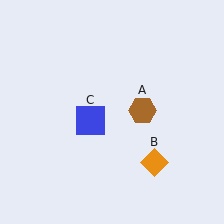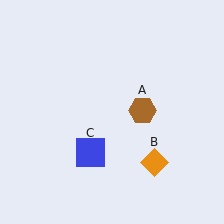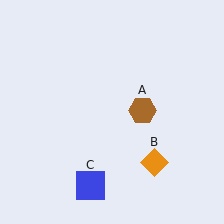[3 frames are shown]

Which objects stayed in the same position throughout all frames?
Brown hexagon (object A) and orange diamond (object B) remained stationary.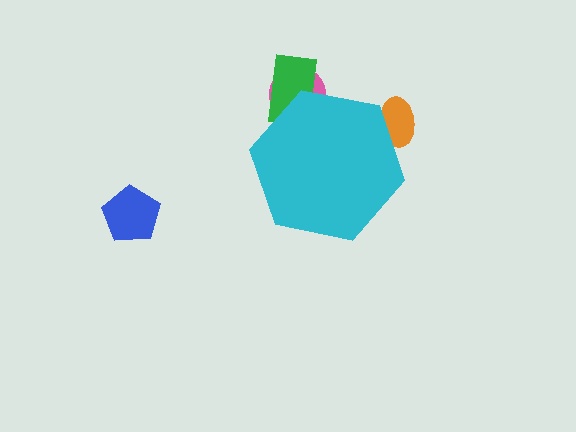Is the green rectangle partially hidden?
Yes, the green rectangle is partially hidden behind the cyan hexagon.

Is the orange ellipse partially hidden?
Yes, the orange ellipse is partially hidden behind the cyan hexagon.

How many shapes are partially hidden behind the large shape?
3 shapes are partially hidden.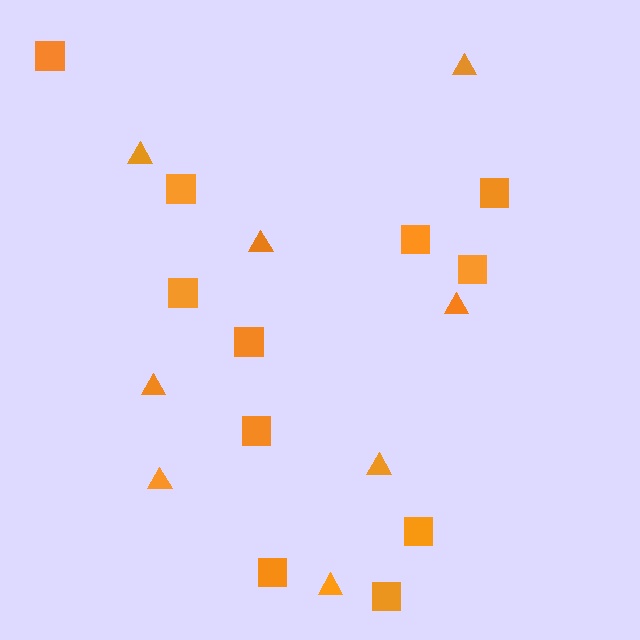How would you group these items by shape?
There are 2 groups: one group of squares (11) and one group of triangles (8).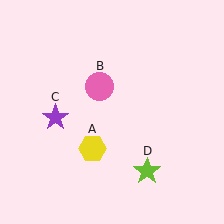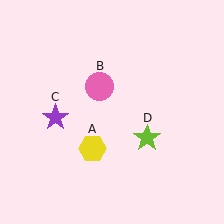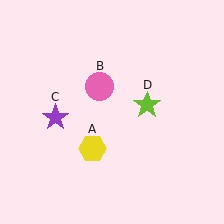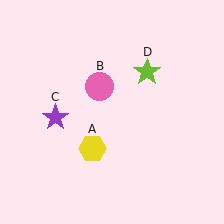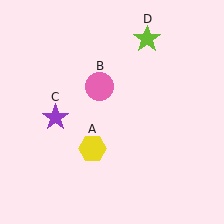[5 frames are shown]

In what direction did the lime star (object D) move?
The lime star (object D) moved up.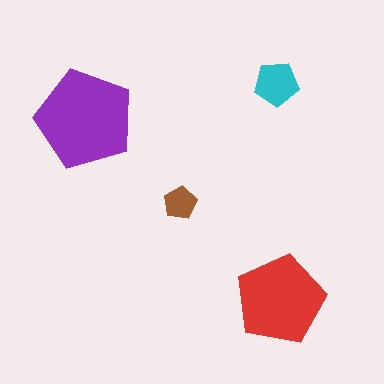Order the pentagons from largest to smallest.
the purple one, the red one, the cyan one, the brown one.